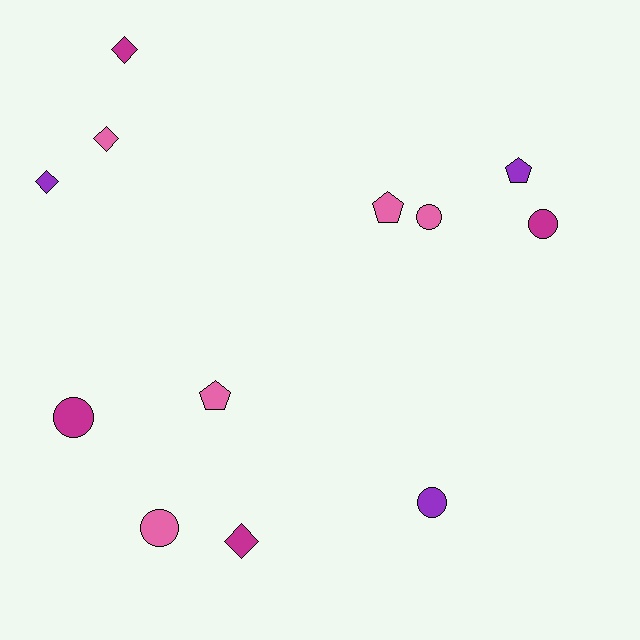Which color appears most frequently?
Pink, with 5 objects.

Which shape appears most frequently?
Circle, with 5 objects.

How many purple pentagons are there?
There is 1 purple pentagon.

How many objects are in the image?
There are 12 objects.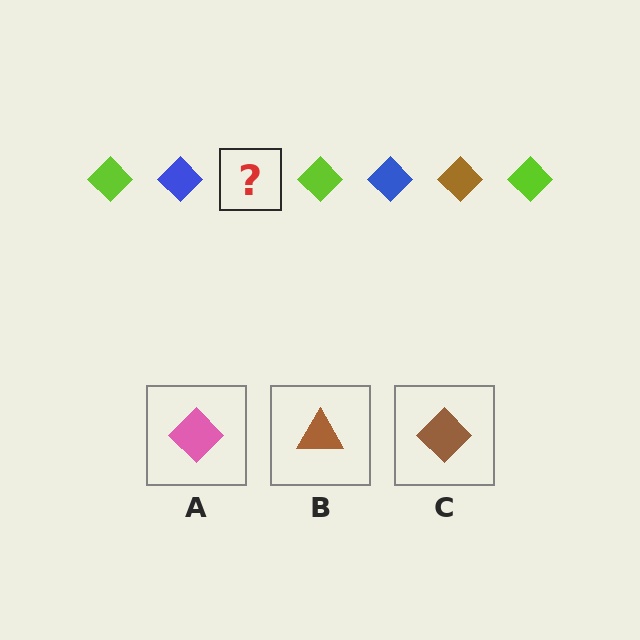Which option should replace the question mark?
Option C.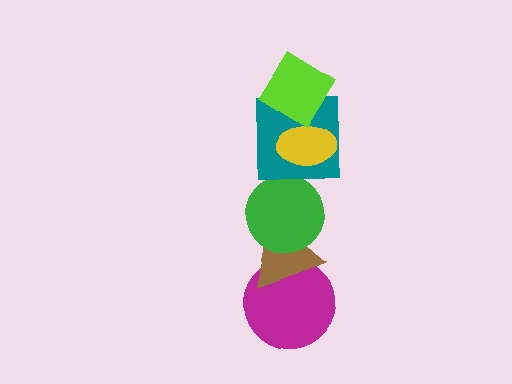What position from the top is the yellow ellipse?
The yellow ellipse is 2nd from the top.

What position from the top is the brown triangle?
The brown triangle is 5th from the top.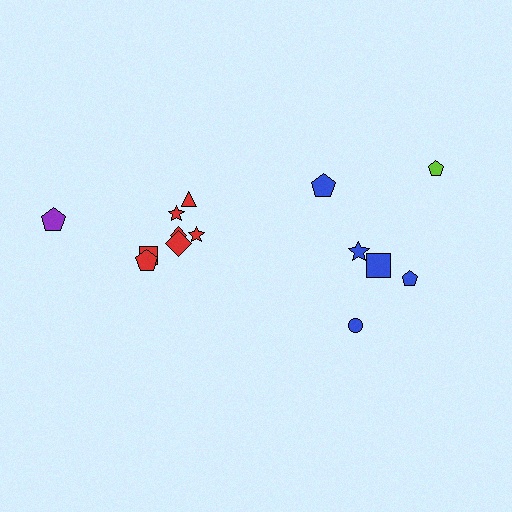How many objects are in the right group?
There are 6 objects.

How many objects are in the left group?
There are 8 objects.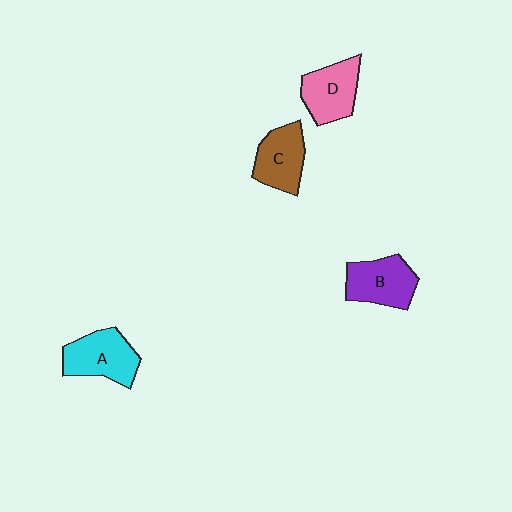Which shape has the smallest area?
Shape C (brown).